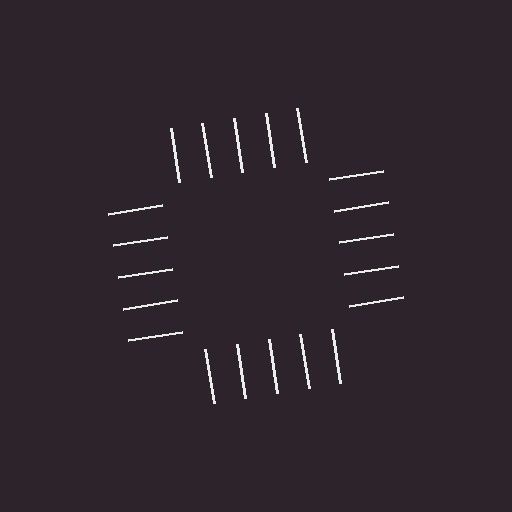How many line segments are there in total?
20 — 5 along each of the 4 edges.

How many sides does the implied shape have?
4 sides — the line-ends trace a square.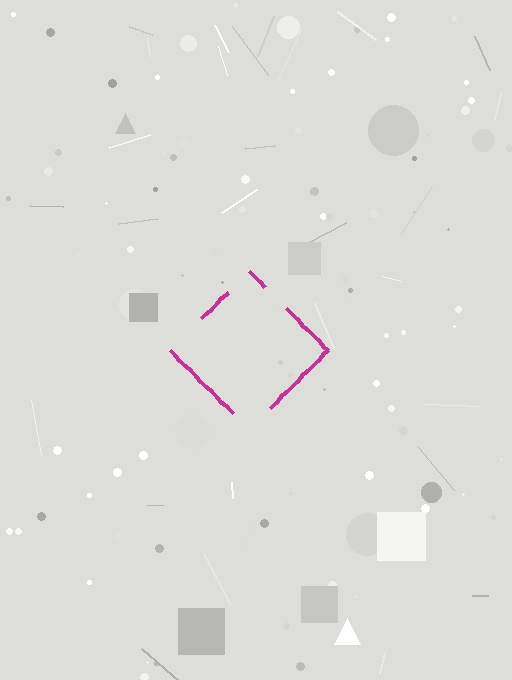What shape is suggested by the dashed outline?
The dashed outline suggests a diamond.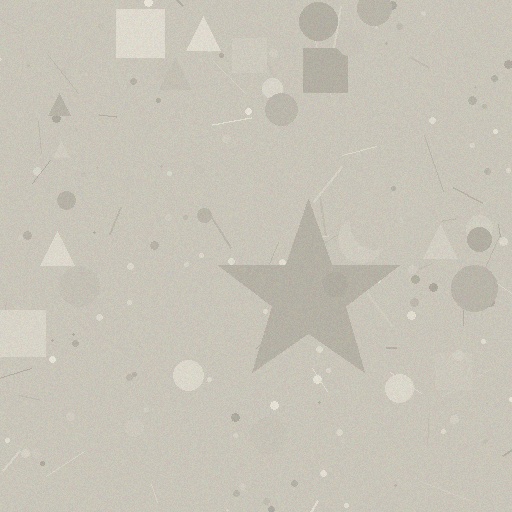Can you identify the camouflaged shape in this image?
The camouflaged shape is a star.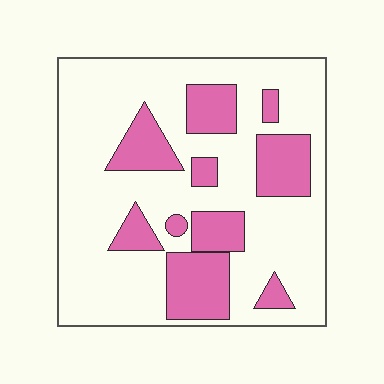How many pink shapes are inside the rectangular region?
10.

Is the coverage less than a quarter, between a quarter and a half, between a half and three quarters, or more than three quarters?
Between a quarter and a half.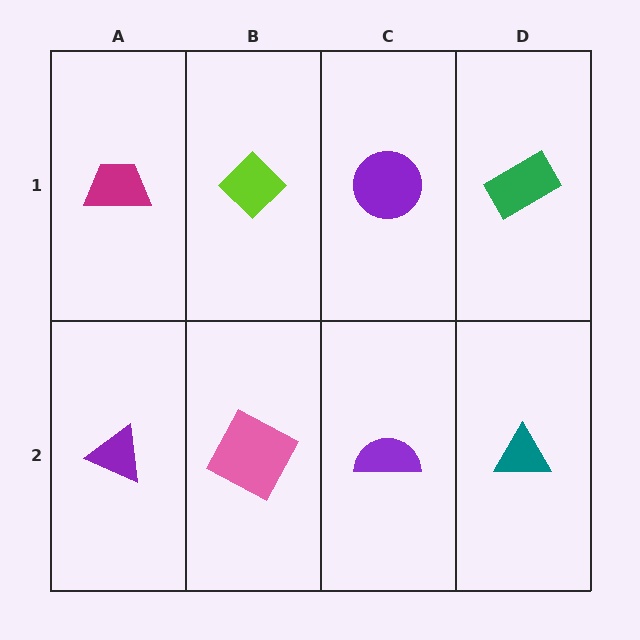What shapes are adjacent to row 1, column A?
A purple triangle (row 2, column A), a lime diamond (row 1, column B).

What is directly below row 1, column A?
A purple triangle.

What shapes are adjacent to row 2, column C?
A purple circle (row 1, column C), a pink square (row 2, column B), a teal triangle (row 2, column D).